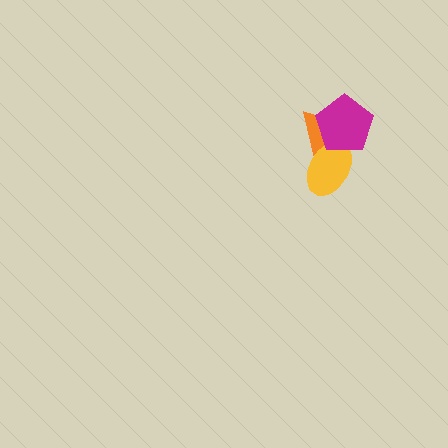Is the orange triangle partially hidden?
Yes, it is partially covered by another shape.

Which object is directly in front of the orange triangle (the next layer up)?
The yellow ellipse is directly in front of the orange triangle.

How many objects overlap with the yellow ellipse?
2 objects overlap with the yellow ellipse.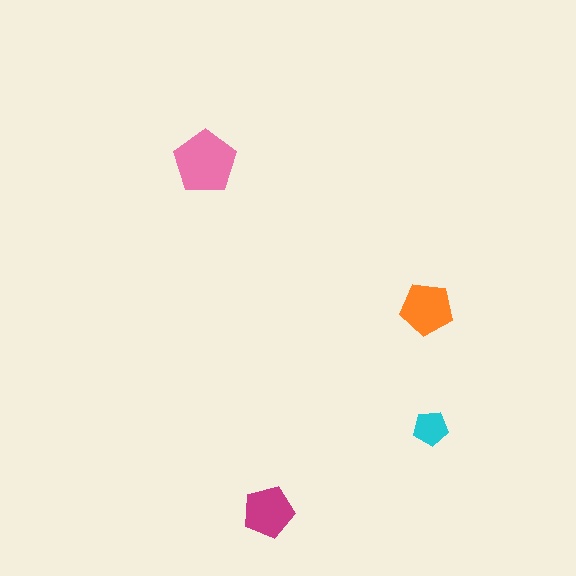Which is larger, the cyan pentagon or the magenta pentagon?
The magenta one.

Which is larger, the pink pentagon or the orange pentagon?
The pink one.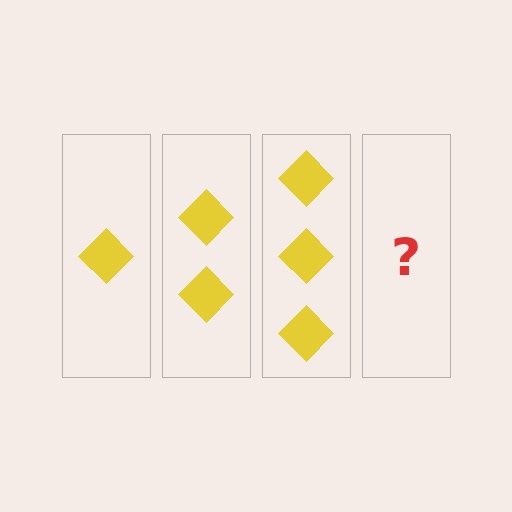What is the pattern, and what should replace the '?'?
The pattern is that each step adds one more diamond. The '?' should be 4 diamonds.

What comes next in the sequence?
The next element should be 4 diamonds.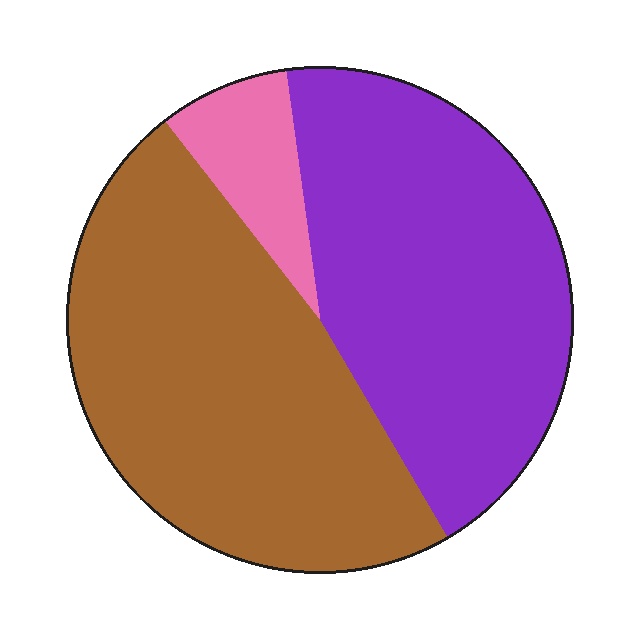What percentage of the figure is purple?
Purple covers about 45% of the figure.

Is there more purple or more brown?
Brown.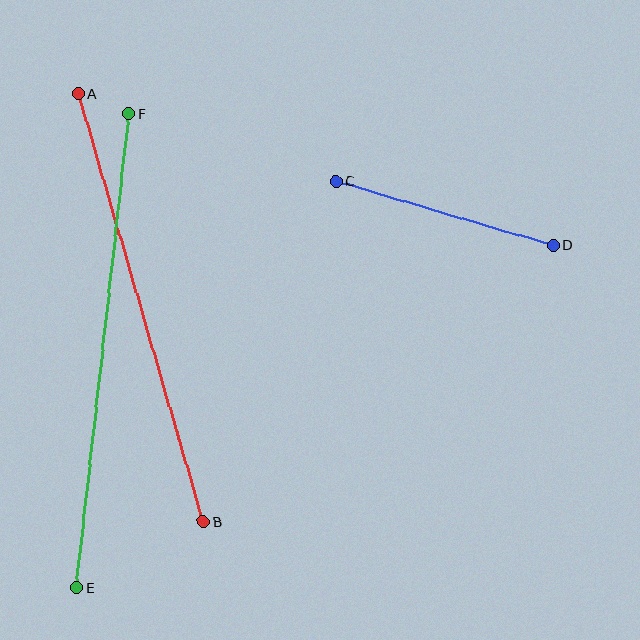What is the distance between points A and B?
The distance is approximately 446 pixels.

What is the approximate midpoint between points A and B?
The midpoint is at approximately (141, 308) pixels.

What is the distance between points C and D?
The distance is approximately 226 pixels.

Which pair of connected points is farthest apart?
Points E and F are farthest apart.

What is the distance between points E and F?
The distance is approximately 477 pixels.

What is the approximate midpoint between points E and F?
The midpoint is at approximately (103, 351) pixels.